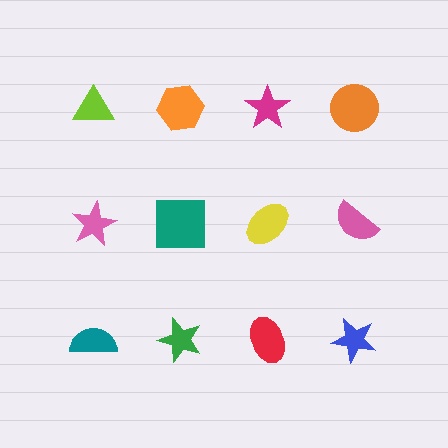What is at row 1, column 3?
A magenta star.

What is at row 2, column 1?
A pink star.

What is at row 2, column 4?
A pink semicircle.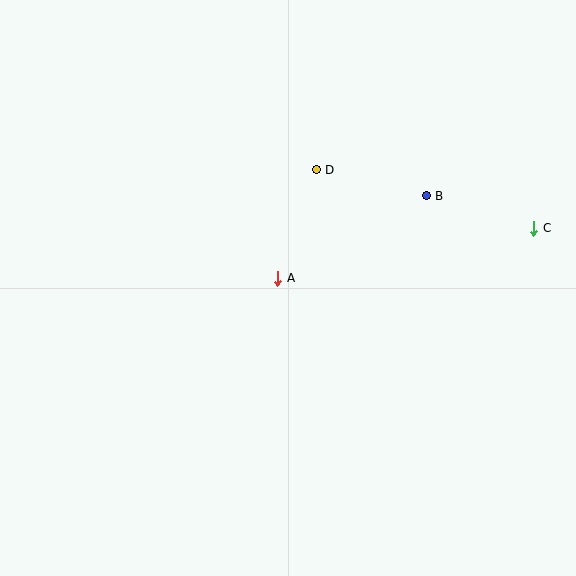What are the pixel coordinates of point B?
Point B is at (426, 196).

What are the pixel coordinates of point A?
Point A is at (278, 278).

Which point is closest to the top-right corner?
Point C is closest to the top-right corner.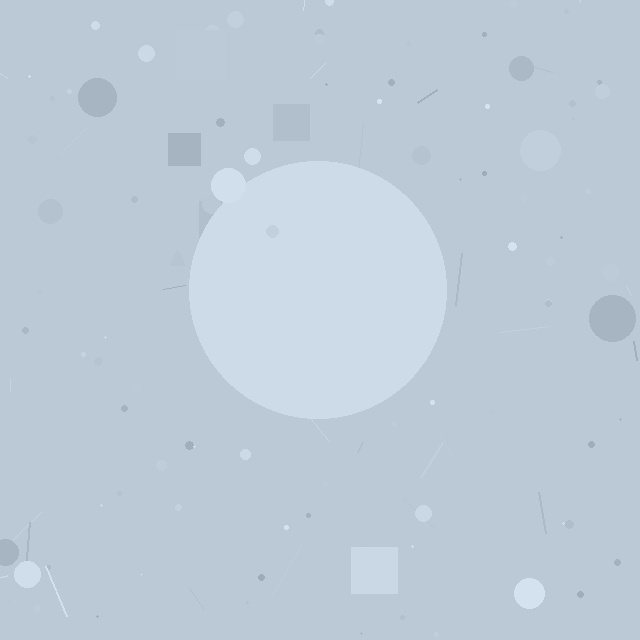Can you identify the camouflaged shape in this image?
The camouflaged shape is a circle.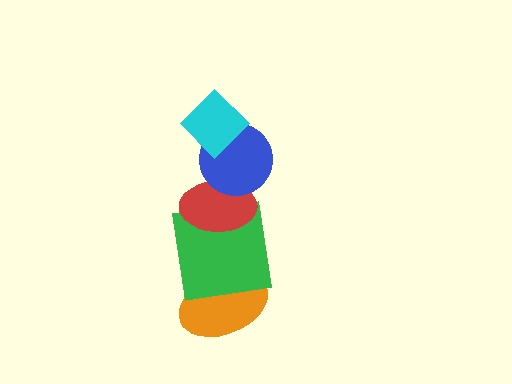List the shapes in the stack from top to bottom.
From top to bottom: the cyan diamond, the blue circle, the red ellipse, the green square, the orange ellipse.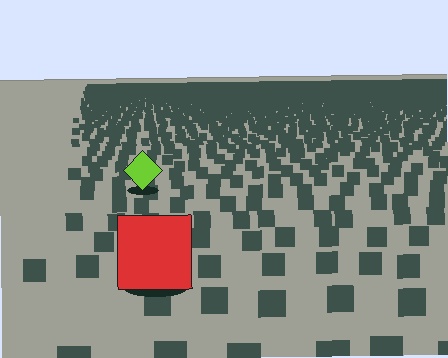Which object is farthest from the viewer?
The lime diamond is farthest from the viewer. It appears smaller and the ground texture around it is denser.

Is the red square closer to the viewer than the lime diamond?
Yes. The red square is closer — you can tell from the texture gradient: the ground texture is coarser near it.